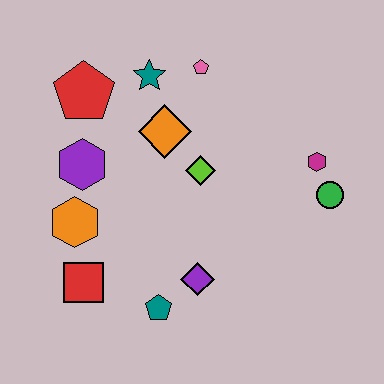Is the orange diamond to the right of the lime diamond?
No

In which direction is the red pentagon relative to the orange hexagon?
The red pentagon is above the orange hexagon.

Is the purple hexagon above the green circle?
Yes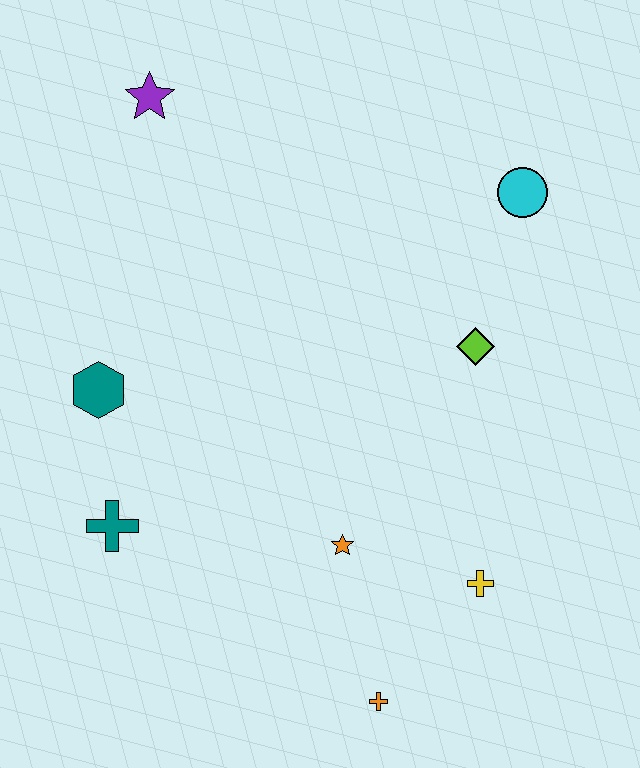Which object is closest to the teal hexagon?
The teal cross is closest to the teal hexagon.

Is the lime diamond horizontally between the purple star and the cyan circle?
Yes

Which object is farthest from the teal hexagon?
The cyan circle is farthest from the teal hexagon.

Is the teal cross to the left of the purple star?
Yes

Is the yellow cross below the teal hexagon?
Yes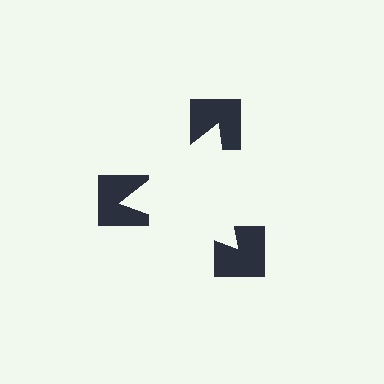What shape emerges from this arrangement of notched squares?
An illusory triangle — its edges are inferred from the aligned wedge cuts in the notched squares, not physically drawn.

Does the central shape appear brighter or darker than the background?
It typically appears slightly brighter than the background, even though no actual brightness change is drawn.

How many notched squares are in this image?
There are 3 — one at each vertex of the illusory triangle.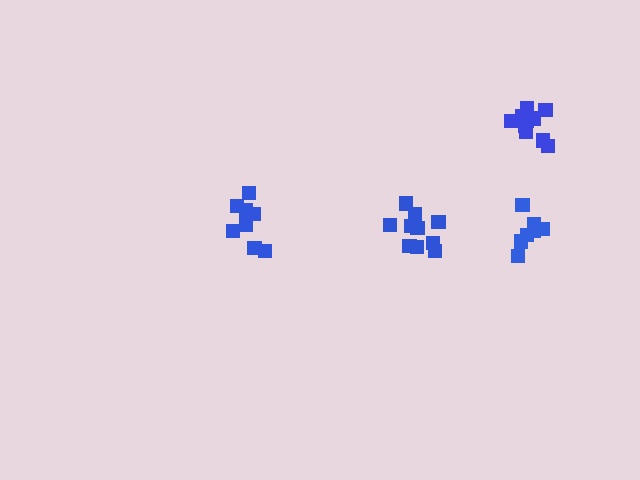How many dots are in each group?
Group 1: 10 dots, Group 2: 7 dots, Group 3: 8 dots, Group 4: 10 dots (35 total).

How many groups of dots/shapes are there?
There are 4 groups.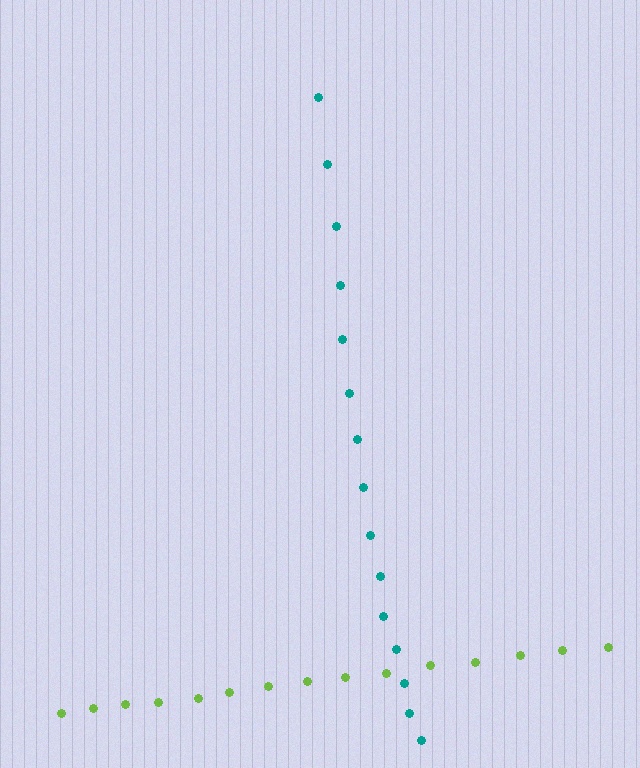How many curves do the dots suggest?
There are 2 distinct paths.